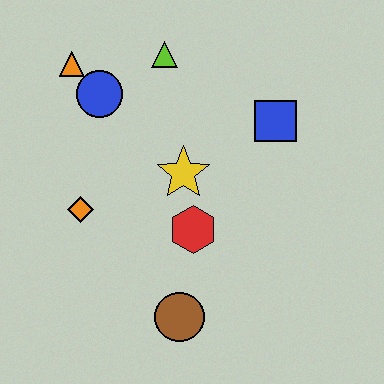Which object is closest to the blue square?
The yellow star is closest to the blue square.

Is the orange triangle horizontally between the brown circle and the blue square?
No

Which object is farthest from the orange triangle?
The brown circle is farthest from the orange triangle.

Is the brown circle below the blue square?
Yes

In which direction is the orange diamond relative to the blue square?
The orange diamond is to the left of the blue square.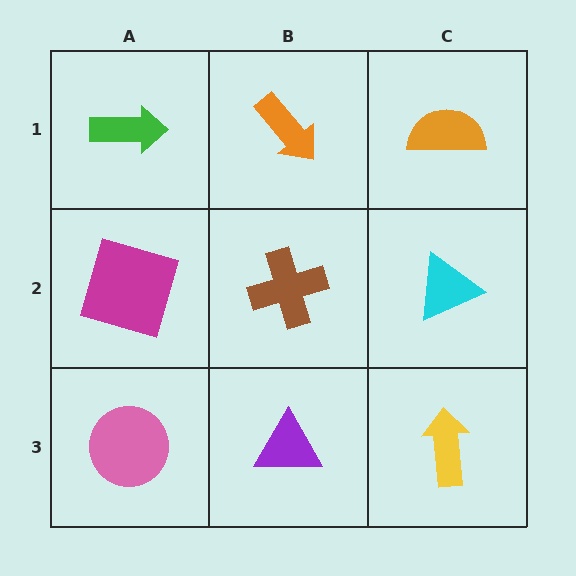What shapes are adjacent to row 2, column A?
A green arrow (row 1, column A), a pink circle (row 3, column A), a brown cross (row 2, column B).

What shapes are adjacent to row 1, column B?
A brown cross (row 2, column B), a green arrow (row 1, column A), an orange semicircle (row 1, column C).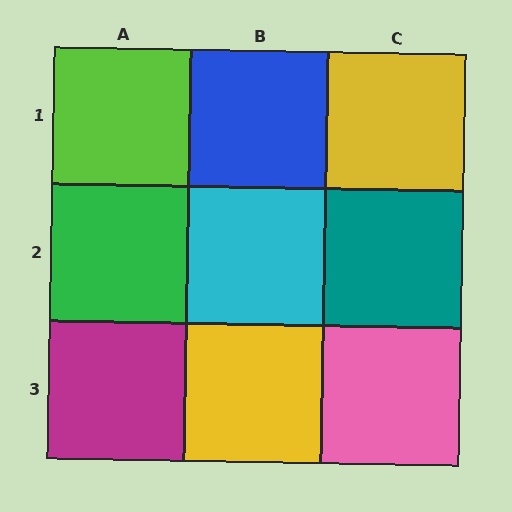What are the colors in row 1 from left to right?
Lime, blue, yellow.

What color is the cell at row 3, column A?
Magenta.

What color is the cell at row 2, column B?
Cyan.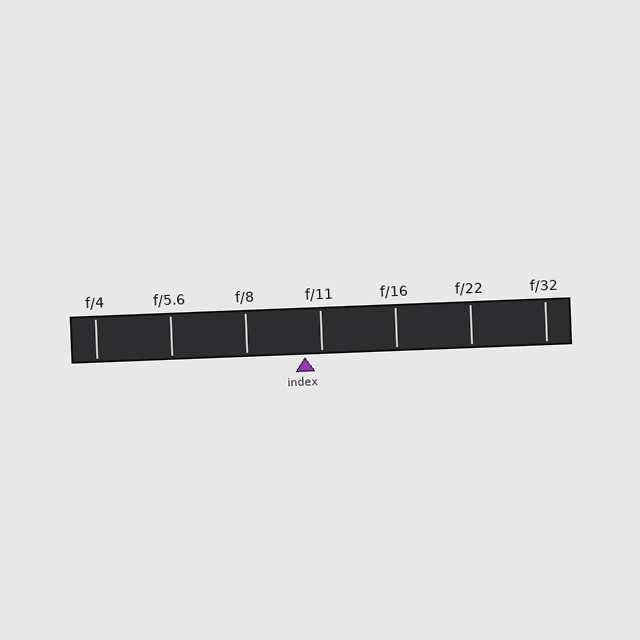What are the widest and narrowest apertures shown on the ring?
The widest aperture shown is f/4 and the narrowest is f/32.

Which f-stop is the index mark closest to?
The index mark is closest to f/11.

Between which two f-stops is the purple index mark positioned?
The index mark is between f/8 and f/11.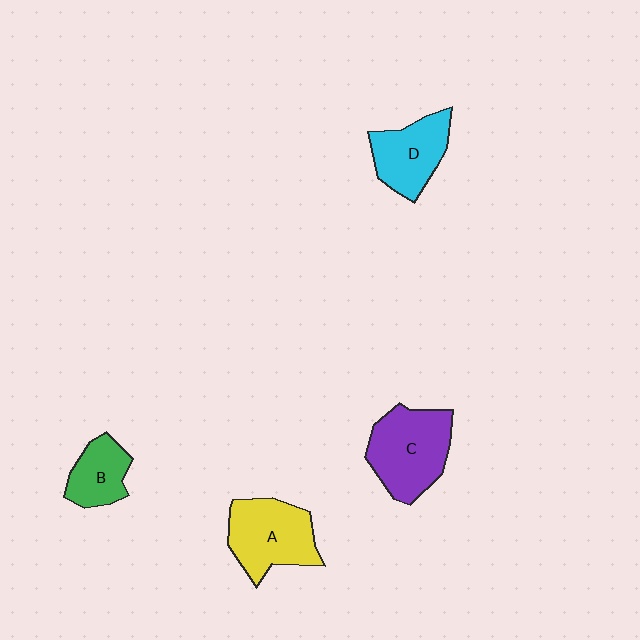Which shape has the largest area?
Shape C (purple).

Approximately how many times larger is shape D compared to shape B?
Approximately 1.4 times.